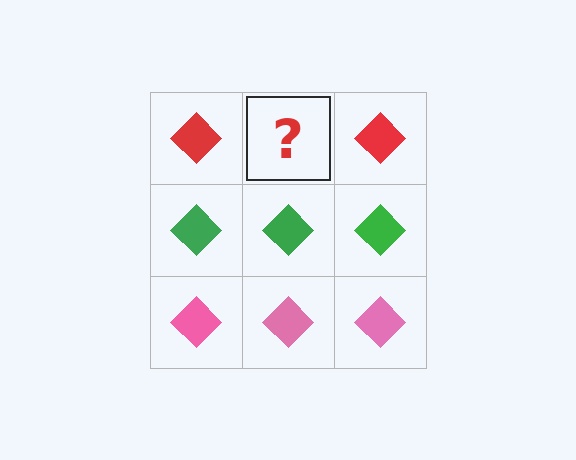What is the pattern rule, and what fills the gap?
The rule is that each row has a consistent color. The gap should be filled with a red diamond.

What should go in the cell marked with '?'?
The missing cell should contain a red diamond.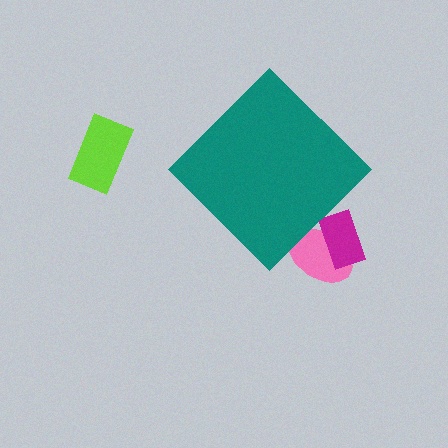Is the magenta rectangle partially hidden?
Yes, the magenta rectangle is partially hidden behind the teal diamond.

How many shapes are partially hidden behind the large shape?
2 shapes are partially hidden.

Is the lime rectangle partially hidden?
No, the lime rectangle is fully visible.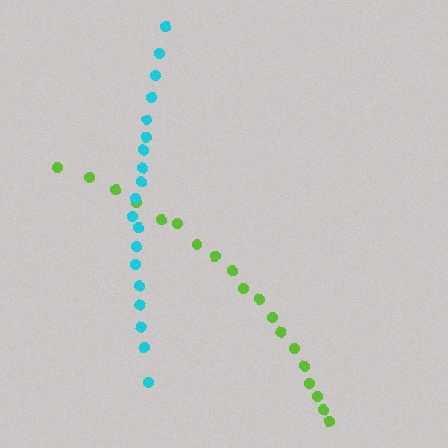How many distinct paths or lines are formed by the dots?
There are 2 distinct paths.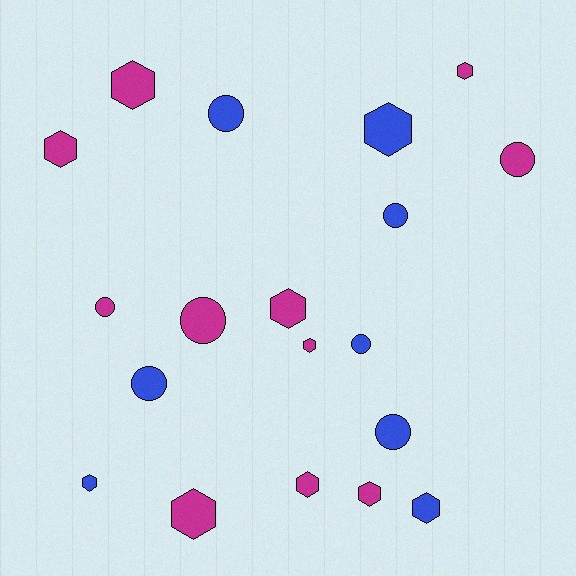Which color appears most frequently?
Magenta, with 11 objects.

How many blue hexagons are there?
There are 3 blue hexagons.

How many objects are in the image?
There are 19 objects.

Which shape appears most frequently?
Hexagon, with 11 objects.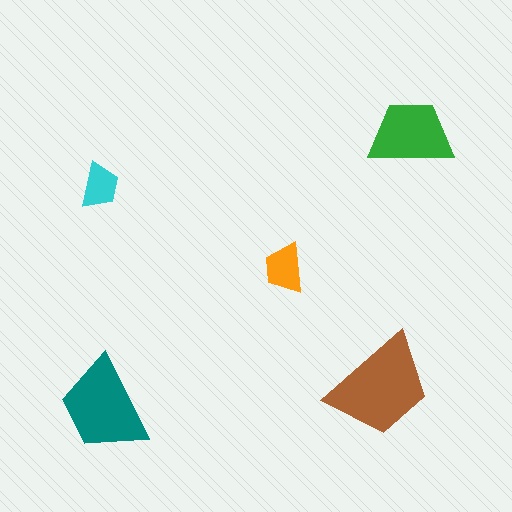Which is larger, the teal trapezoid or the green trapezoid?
The teal one.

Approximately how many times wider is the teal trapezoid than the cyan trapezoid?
About 2 times wider.